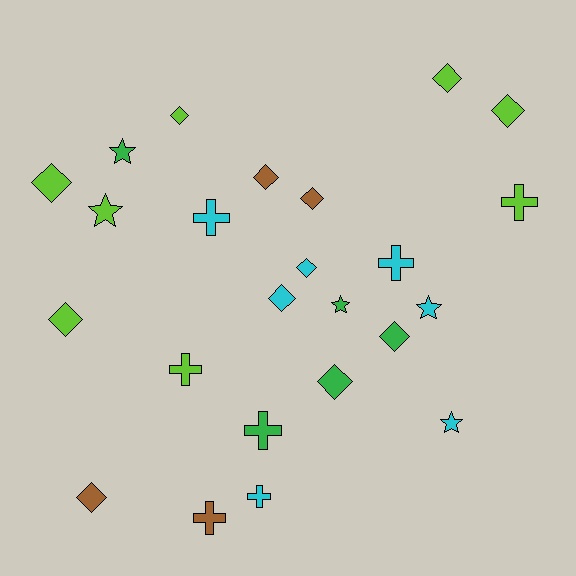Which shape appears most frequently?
Diamond, with 12 objects.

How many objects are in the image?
There are 24 objects.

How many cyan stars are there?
There are 2 cyan stars.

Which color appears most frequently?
Lime, with 8 objects.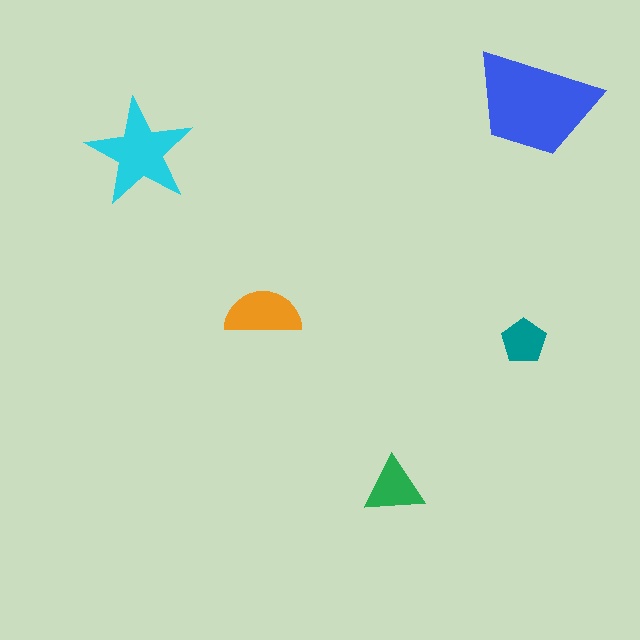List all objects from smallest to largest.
The teal pentagon, the green triangle, the orange semicircle, the cyan star, the blue trapezoid.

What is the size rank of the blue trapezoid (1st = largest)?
1st.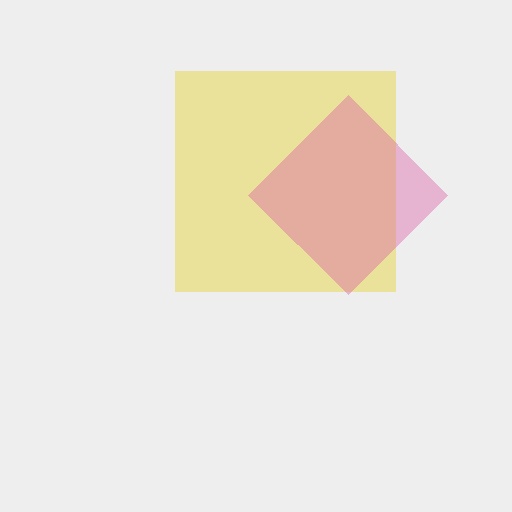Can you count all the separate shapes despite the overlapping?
Yes, there are 2 separate shapes.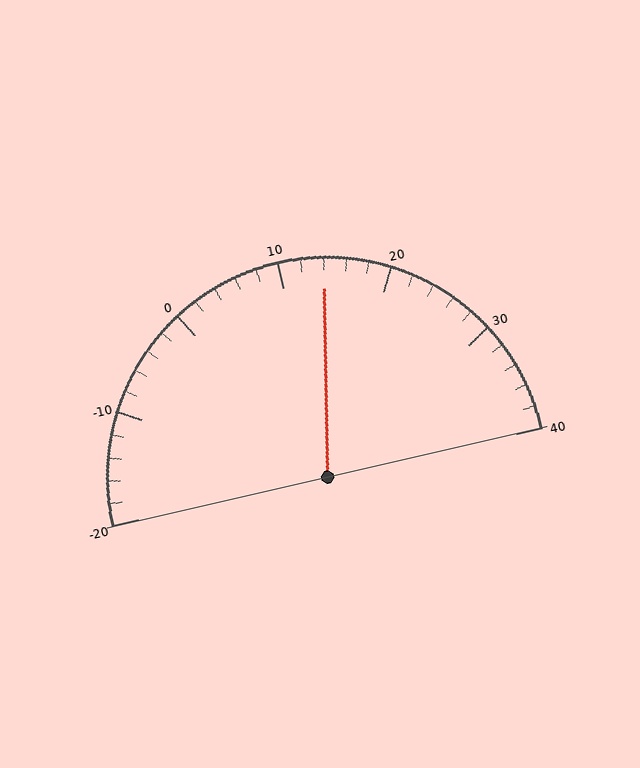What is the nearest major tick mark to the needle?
The nearest major tick mark is 10.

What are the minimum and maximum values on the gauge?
The gauge ranges from -20 to 40.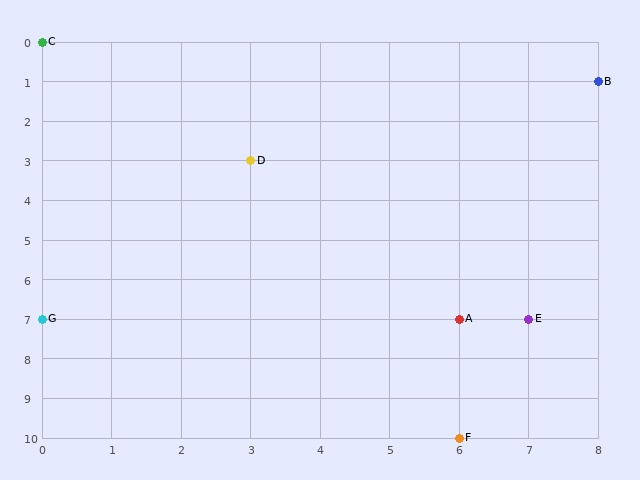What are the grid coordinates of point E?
Point E is at grid coordinates (7, 7).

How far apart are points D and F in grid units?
Points D and F are 3 columns and 7 rows apart (about 7.6 grid units diagonally).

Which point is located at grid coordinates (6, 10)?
Point F is at (6, 10).